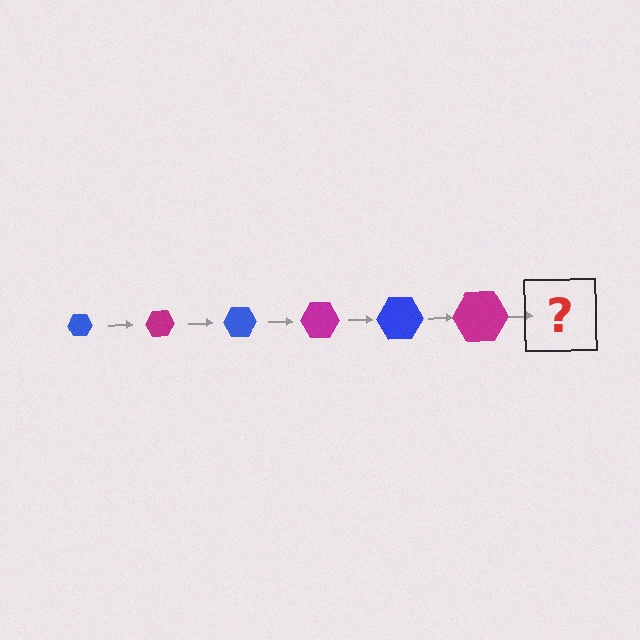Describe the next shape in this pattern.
It should be a blue hexagon, larger than the previous one.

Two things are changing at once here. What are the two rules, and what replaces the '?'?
The two rules are that the hexagon grows larger each step and the color cycles through blue and magenta. The '?' should be a blue hexagon, larger than the previous one.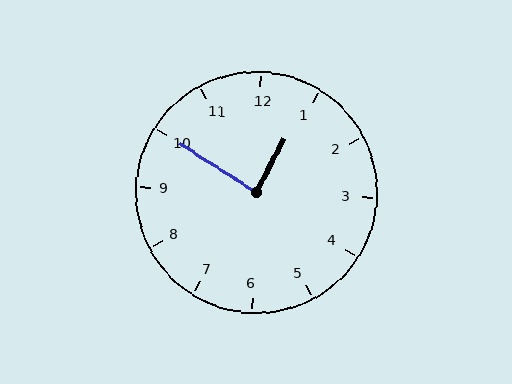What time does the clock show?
12:50.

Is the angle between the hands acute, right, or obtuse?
It is right.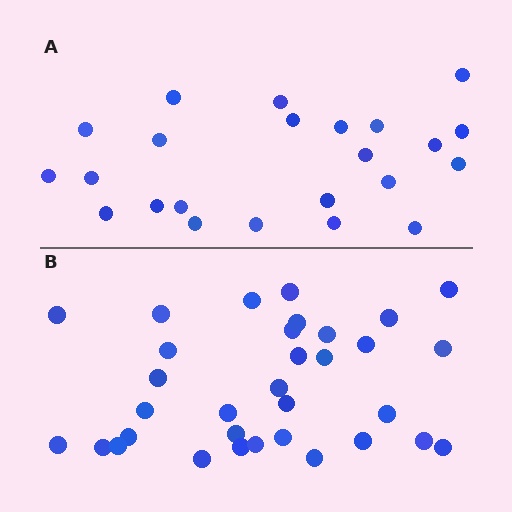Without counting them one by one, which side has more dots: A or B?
Region B (the bottom region) has more dots.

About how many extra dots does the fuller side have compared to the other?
Region B has roughly 10 or so more dots than region A.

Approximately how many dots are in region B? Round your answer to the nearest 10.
About 30 dots. (The exact count is 33, which rounds to 30.)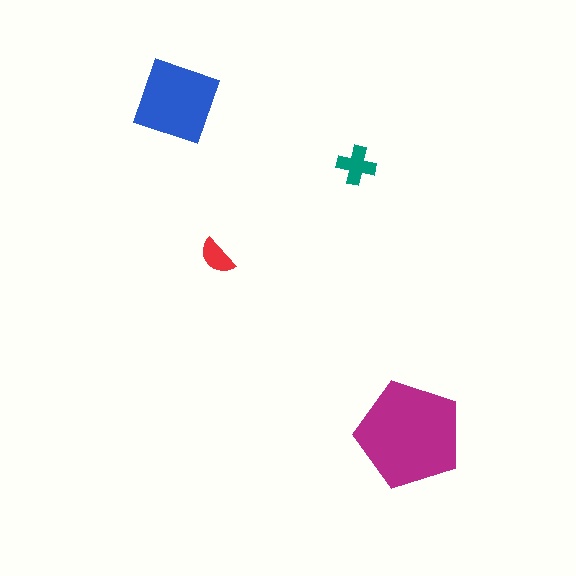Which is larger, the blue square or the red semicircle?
The blue square.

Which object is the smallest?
The red semicircle.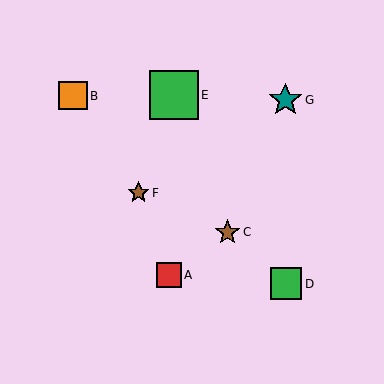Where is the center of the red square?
The center of the red square is at (169, 275).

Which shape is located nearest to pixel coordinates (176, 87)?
The green square (labeled E) at (174, 95) is nearest to that location.